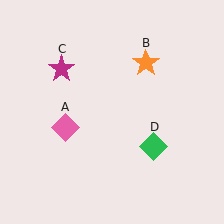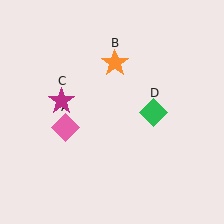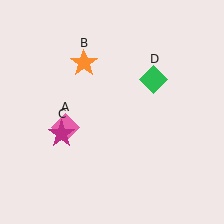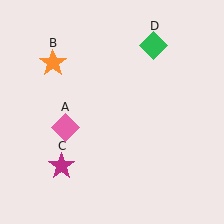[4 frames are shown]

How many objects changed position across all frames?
3 objects changed position: orange star (object B), magenta star (object C), green diamond (object D).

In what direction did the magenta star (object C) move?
The magenta star (object C) moved down.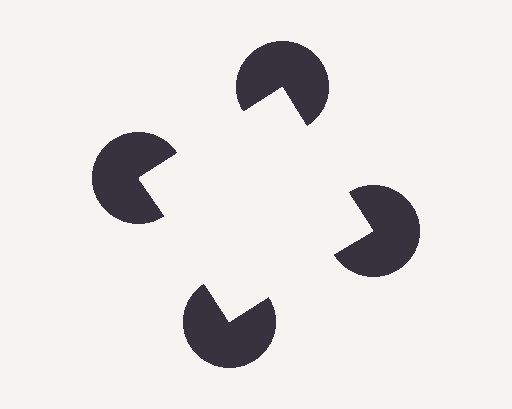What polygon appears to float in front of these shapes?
An illusory square — its edges are inferred from the aligned wedge cuts in the pac-man discs, not physically drawn.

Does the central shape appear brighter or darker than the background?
It typically appears slightly brighter than the background, even though no actual brightness change is drawn.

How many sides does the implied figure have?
4 sides.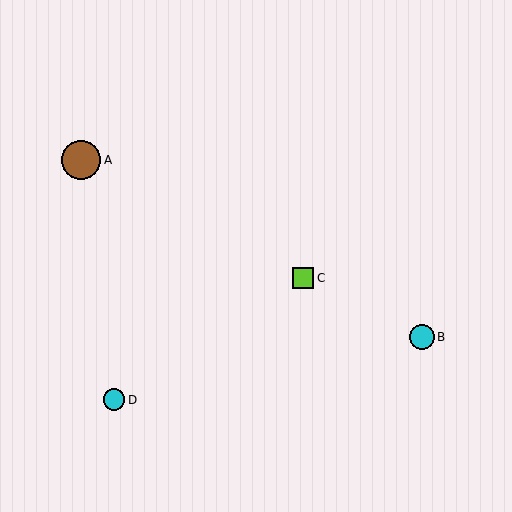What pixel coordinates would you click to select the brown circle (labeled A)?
Click at (81, 160) to select the brown circle A.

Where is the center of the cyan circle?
The center of the cyan circle is at (114, 400).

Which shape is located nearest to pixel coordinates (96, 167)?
The brown circle (labeled A) at (81, 160) is nearest to that location.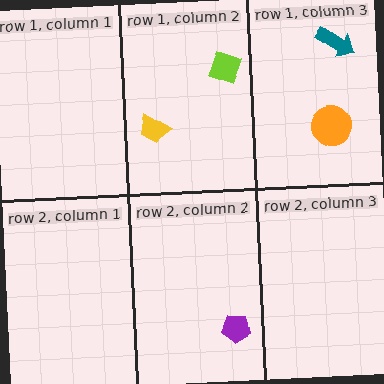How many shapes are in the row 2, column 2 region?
1.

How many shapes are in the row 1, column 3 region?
2.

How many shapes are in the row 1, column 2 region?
2.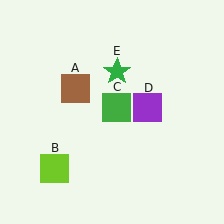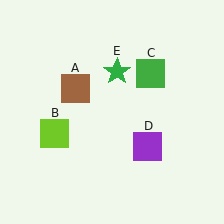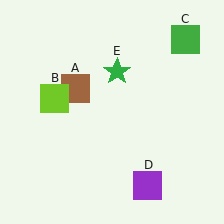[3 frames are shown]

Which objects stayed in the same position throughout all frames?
Brown square (object A) and green star (object E) remained stationary.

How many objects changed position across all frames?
3 objects changed position: lime square (object B), green square (object C), purple square (object D).